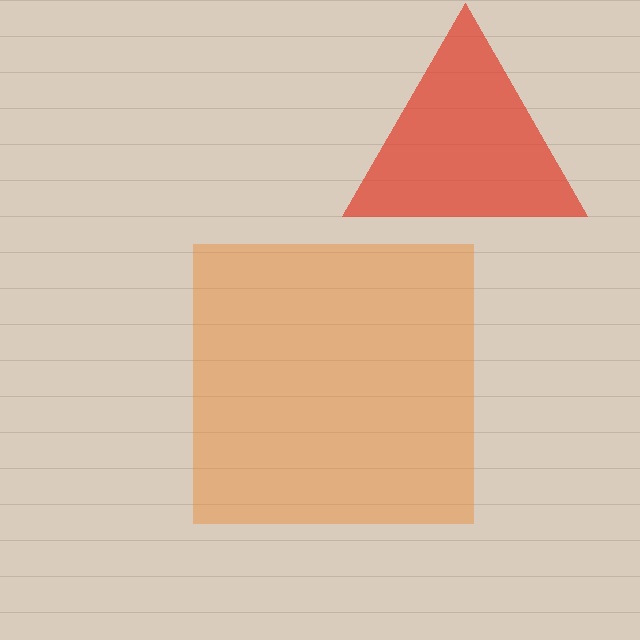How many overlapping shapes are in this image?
There are 2 overlapping shapes in the image.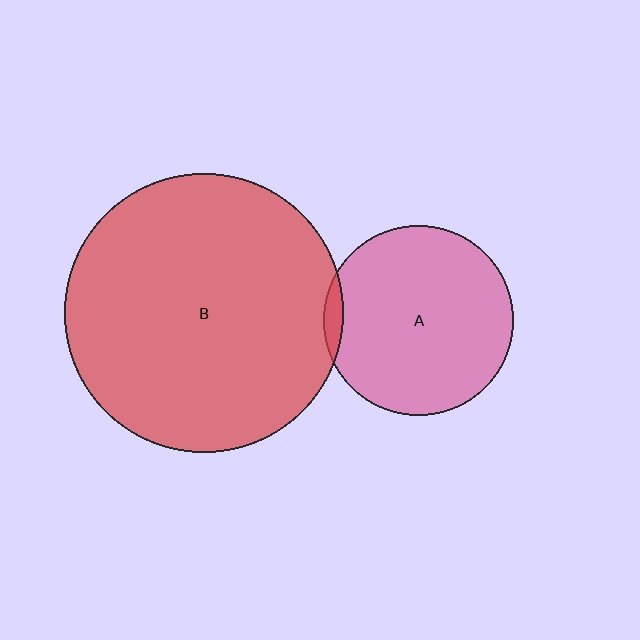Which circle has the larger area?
Circle B (red).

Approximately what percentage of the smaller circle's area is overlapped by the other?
Approximately 5%.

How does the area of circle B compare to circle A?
Approximately 2.2 times.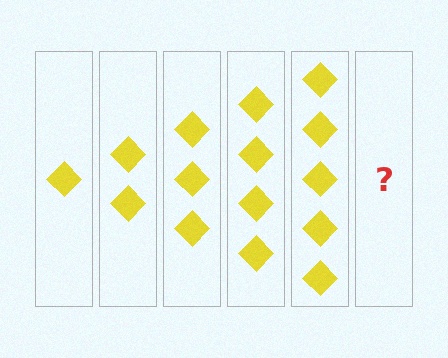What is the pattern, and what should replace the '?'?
The pattern is that each step adds one more diamond. The '?' should be 6 diamonds.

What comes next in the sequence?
The next element should be 6 diamonds.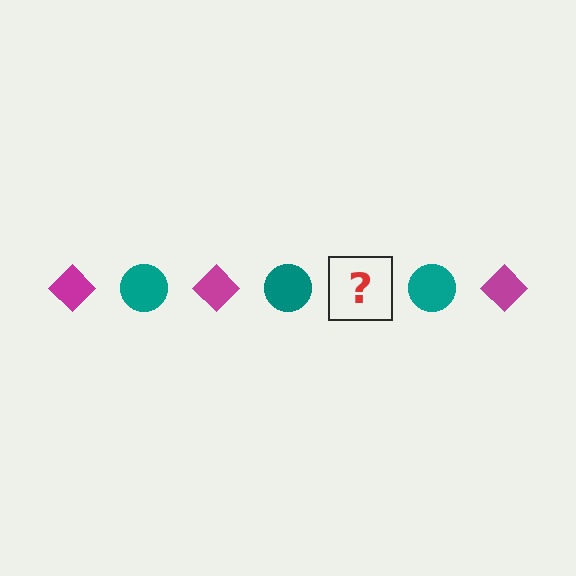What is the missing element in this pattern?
The missing element is a magenta diamond.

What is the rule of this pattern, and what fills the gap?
The rule is that the pattern alternates between magenta diamond and teal circle. The gap should be filled with a magenta diamond.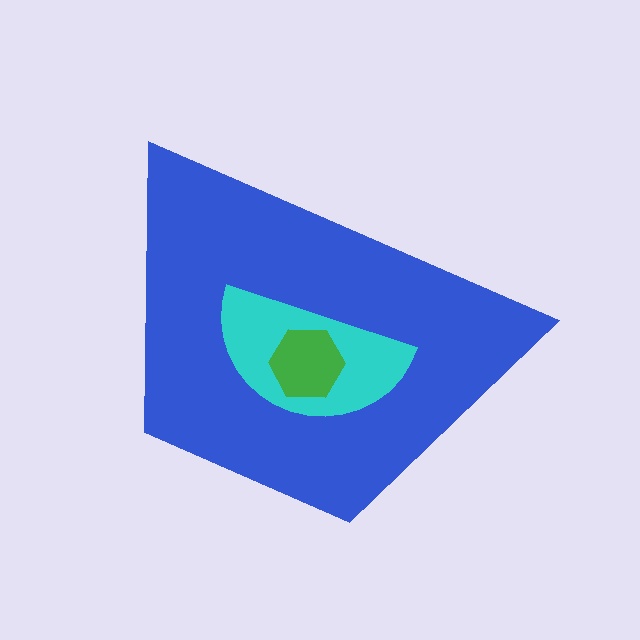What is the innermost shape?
The green hexagon.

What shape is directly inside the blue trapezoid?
The cyan semicircle.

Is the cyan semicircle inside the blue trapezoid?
Yes.